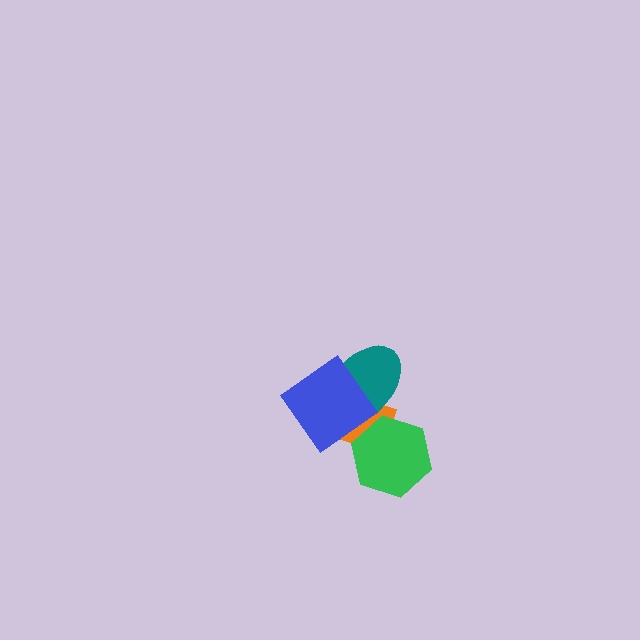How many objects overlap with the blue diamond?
3 objects overlap with the blue diamond.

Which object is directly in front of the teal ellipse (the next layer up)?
The green hexagon is directly in front of the teal ellipse.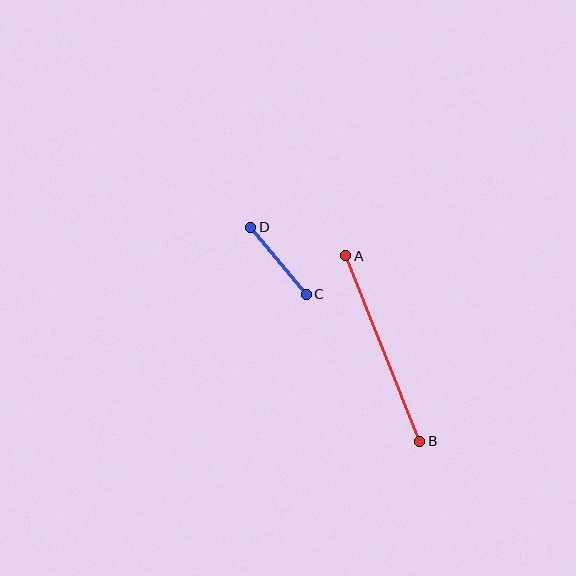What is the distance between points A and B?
The distance is approximately 200 pixels.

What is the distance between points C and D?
The distance is approximately 87 pixels.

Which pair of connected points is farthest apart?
Points A and B are farthest apart.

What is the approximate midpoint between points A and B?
The midpoint is at approximately (383, 349) pixels.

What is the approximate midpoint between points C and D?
The midpoint is at approximately (278, 261) pixels.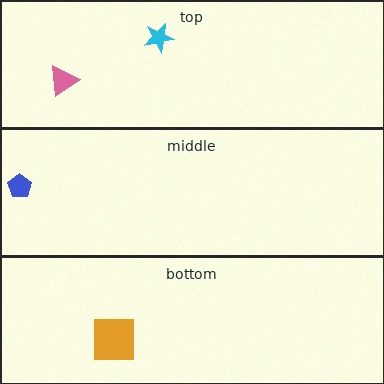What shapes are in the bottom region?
The orange square.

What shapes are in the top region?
The cyan star, the pink triangle.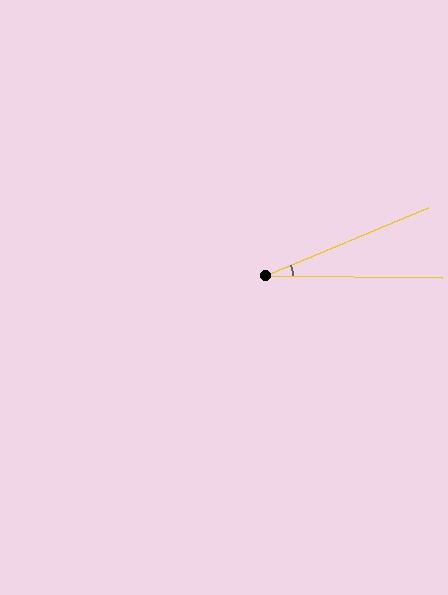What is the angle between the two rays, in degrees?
Approximately 23 degrees.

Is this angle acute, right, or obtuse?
It is acute.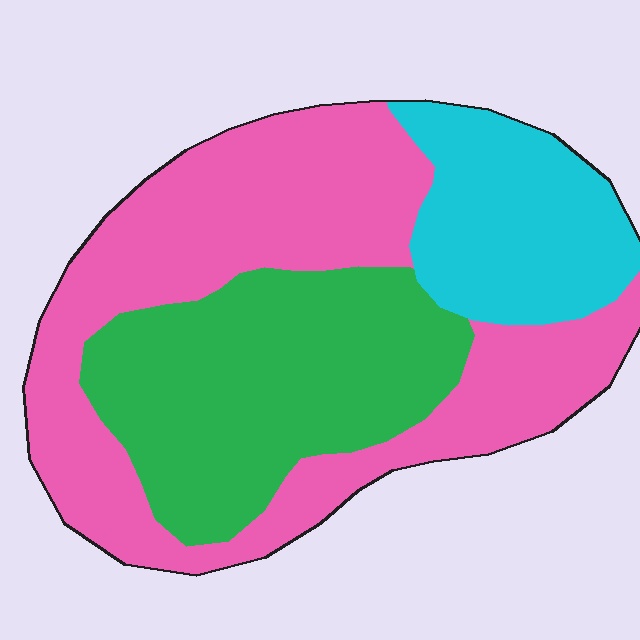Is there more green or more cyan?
Green.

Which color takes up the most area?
Pink, at roughly 50%.